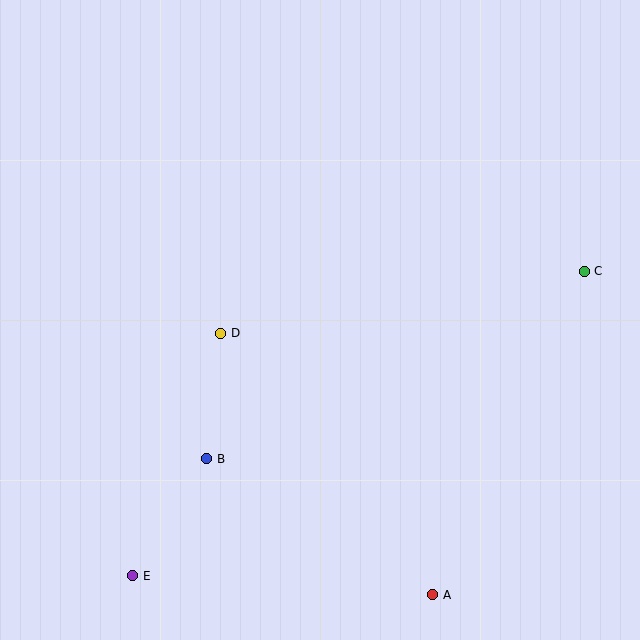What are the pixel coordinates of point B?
Point B is at (207, 459).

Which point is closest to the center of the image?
Point D at (221, 333) is closest to the center.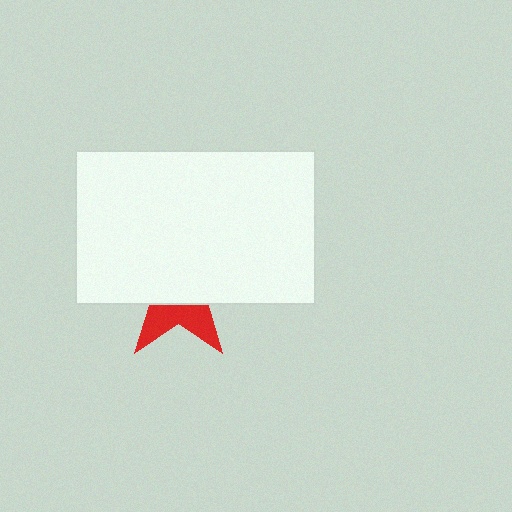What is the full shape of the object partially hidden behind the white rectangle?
The partially hidden object is a red star.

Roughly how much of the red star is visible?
A small part of it is visible (roughly 34%).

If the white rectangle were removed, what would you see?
You would see the complete red star.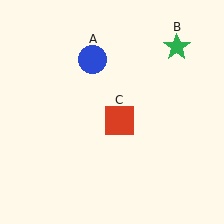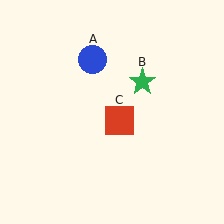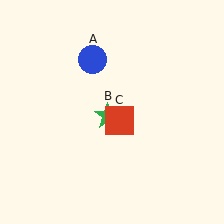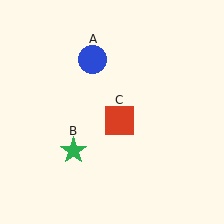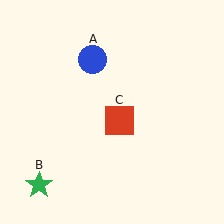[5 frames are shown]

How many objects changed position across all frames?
1 object changed position: green star (object B).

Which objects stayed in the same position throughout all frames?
Blue circle (object A) and red square (object C) remained stationary.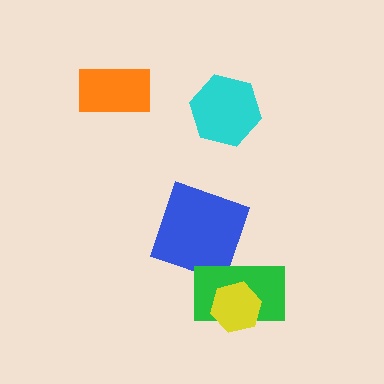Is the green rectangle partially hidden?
Yes, it is partially covered by another shape.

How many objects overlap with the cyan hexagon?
0 objects overlap with the cyan hexagon.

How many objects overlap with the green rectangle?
2 objects overlap with the green rectangle.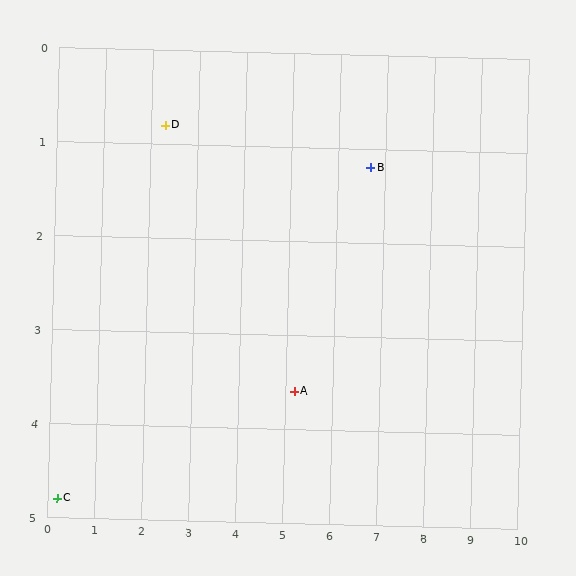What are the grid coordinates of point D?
Point D is at approximately (2.3, 0.8).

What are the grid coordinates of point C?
Point C is at approximately (0.2, 4.8).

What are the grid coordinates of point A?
Point A is at approximately (5.2, 3.6).